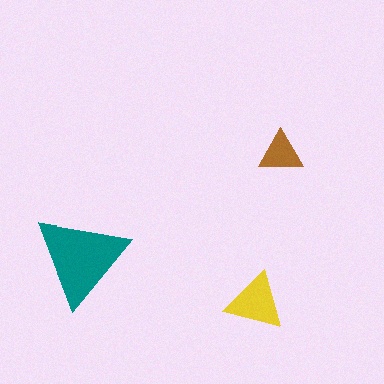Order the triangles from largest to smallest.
the teal one, the yellow one, the brown one.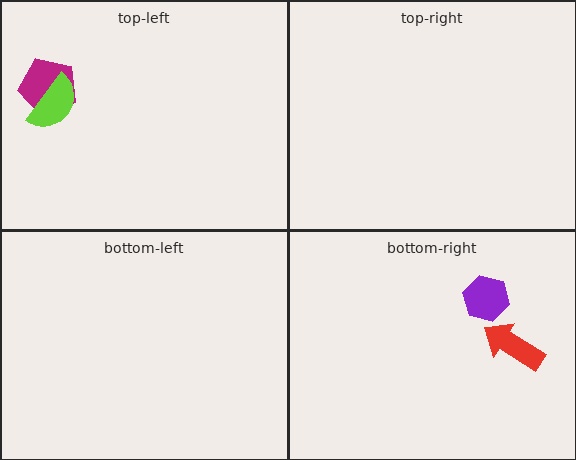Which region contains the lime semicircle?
The top-left region.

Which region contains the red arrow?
The bottom-right region.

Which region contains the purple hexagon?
The bottom-right region.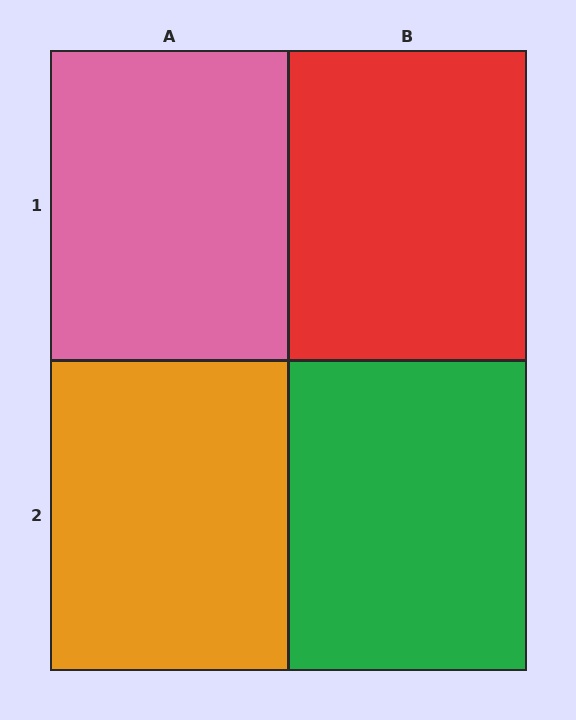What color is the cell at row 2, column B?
Green.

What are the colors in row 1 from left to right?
Pink, red.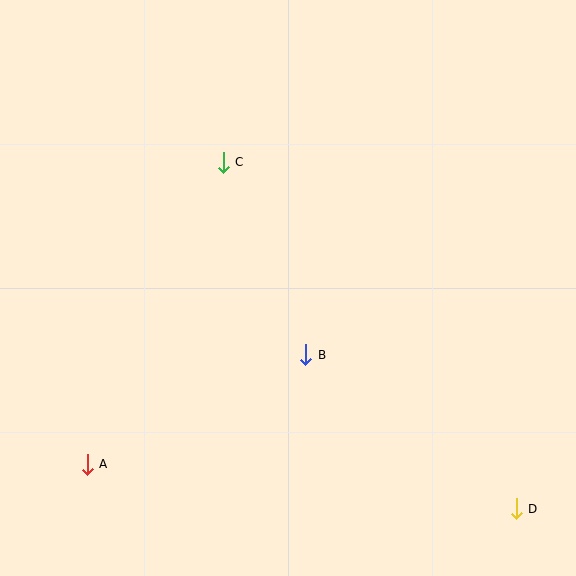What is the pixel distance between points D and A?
The distance between D and A is 431 pixels.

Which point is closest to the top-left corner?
Point C is closest to the top-left corner.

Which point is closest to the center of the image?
Point B at (306, 355) is closest to the center.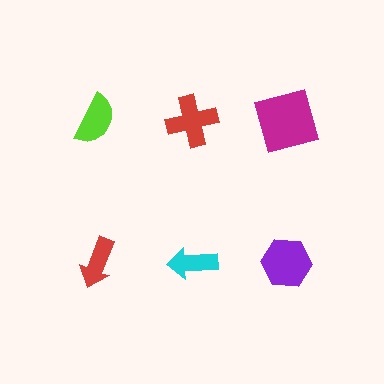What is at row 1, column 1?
A lime semicircle.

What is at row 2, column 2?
A cyan arrow.